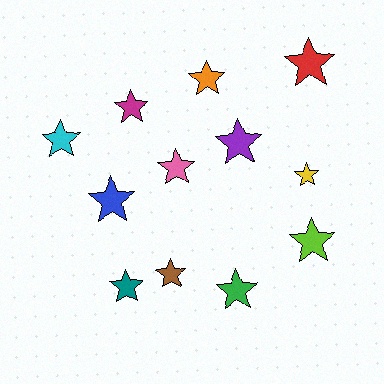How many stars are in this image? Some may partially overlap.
There are 12 stars.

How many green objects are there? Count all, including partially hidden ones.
There is 1 green object.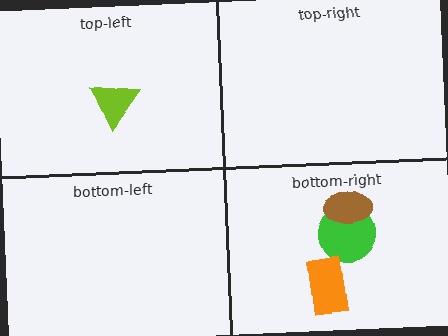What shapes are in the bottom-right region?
The green circle, the brown ellipse, the orange rectangle.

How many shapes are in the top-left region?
1.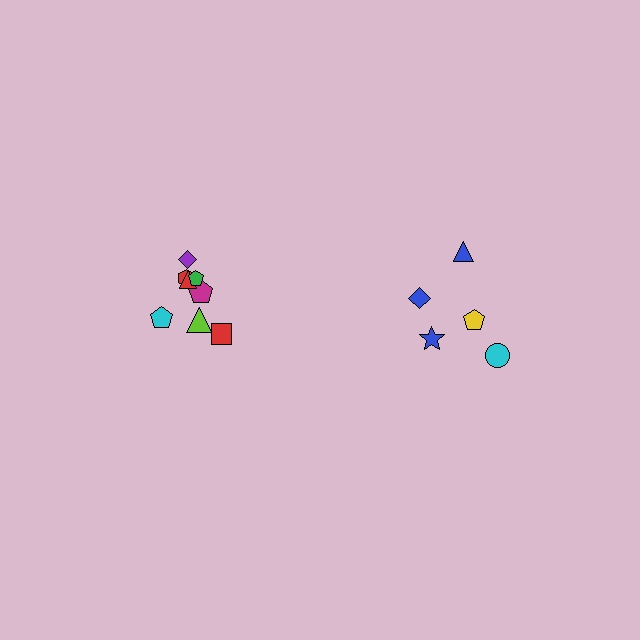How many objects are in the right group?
There are 5 objects.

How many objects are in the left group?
There are 8 objects.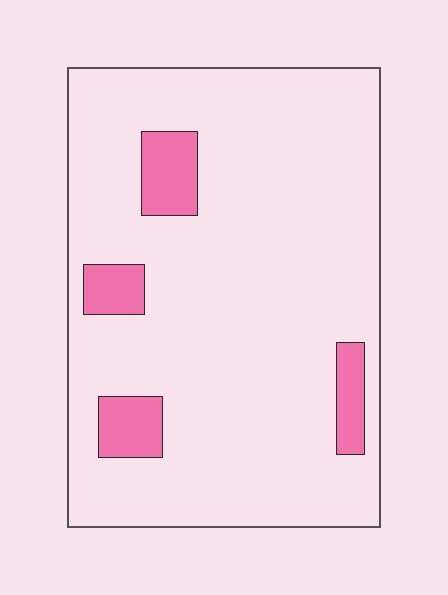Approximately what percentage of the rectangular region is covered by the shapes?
Approximately 10%.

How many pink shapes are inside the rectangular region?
4.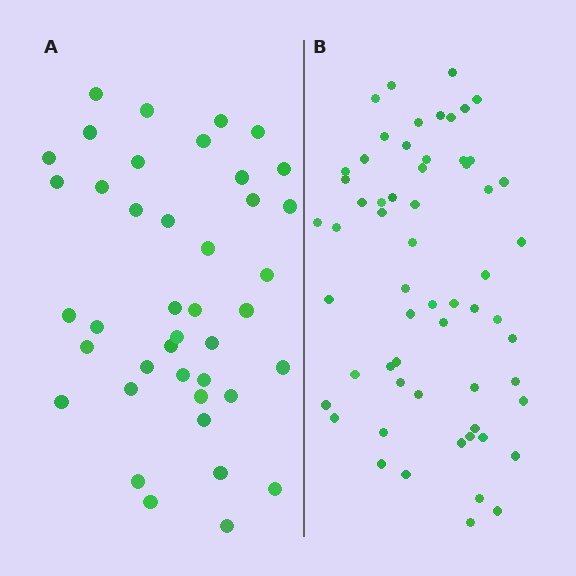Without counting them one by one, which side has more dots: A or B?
Region B (the right region) has more dots.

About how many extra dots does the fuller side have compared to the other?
Region B has approximately 20 more dots than region A.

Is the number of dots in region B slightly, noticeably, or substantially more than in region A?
Region B has substantially more. The ratio is roughly 1.5 to 1.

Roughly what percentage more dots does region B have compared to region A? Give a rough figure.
About 45% more.